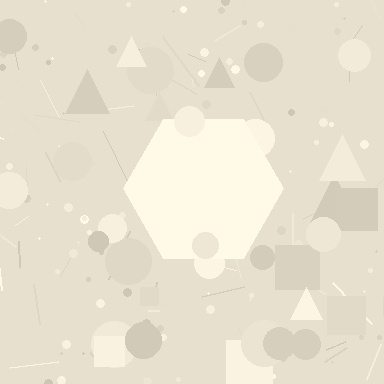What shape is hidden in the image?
A hexagon is hidden in the image.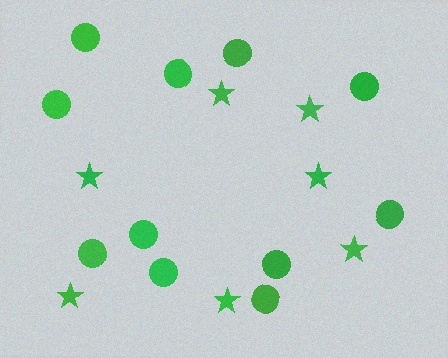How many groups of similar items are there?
There are 2 groups: one group of stars (7) and one group of circles (11).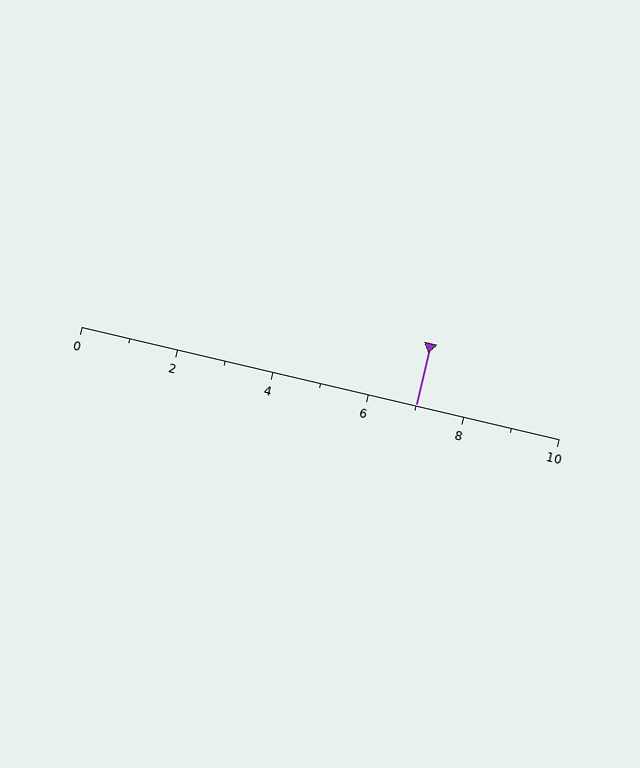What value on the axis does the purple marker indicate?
The marker indicates approximately 7.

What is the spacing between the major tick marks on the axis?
The major ticks are spaced 2 apart.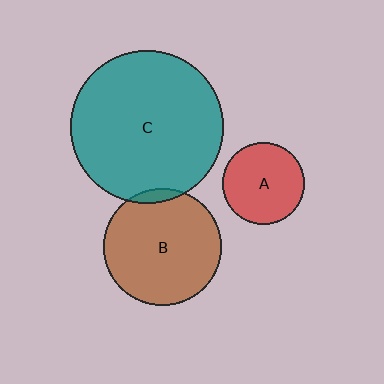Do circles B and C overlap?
Yes.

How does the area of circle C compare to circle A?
Approximately 3.5 times.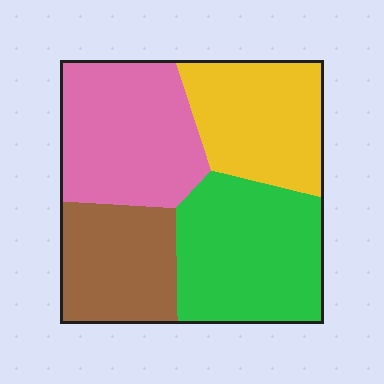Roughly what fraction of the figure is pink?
Pink covers 28% of the figure.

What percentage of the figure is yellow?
Yellow takes up less than a quarter of the figure.